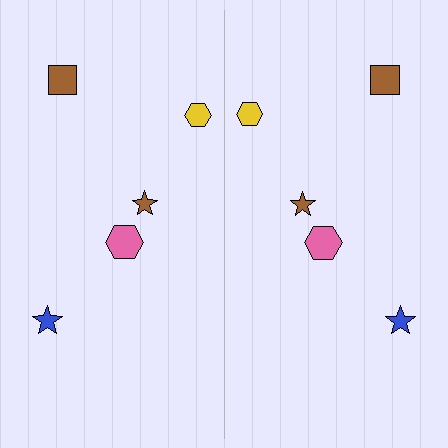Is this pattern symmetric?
Yes, this pattern has bilateral (reflection) symmetry.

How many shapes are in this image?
There are 10 shapes in this image.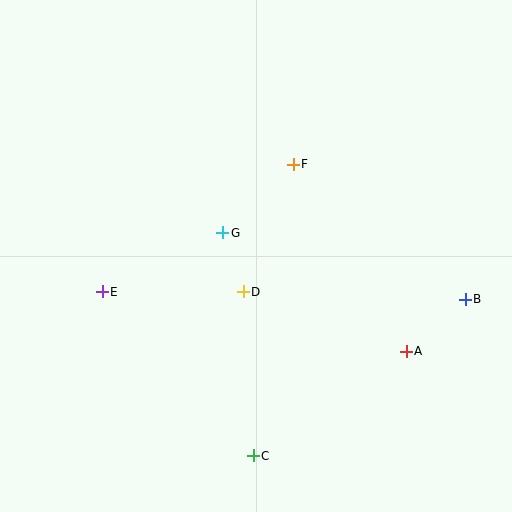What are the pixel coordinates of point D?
Point D is at (243, 292).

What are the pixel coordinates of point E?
Point E is at (102, 292).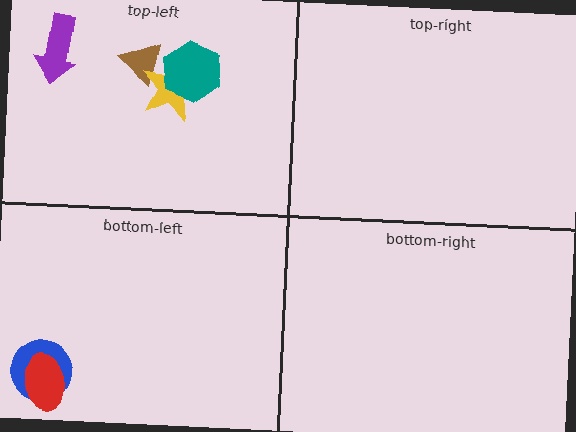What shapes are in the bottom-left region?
The blue circle, the red ellipse.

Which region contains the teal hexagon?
The top-left region.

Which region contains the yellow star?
The top-left region.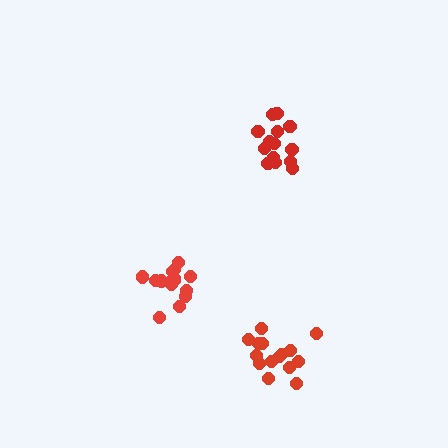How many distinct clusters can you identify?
There are 3 distinct clusters.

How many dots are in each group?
Group 1: 14 dots, Group 2: 14 dots, Group 3: 15 dots (43 total).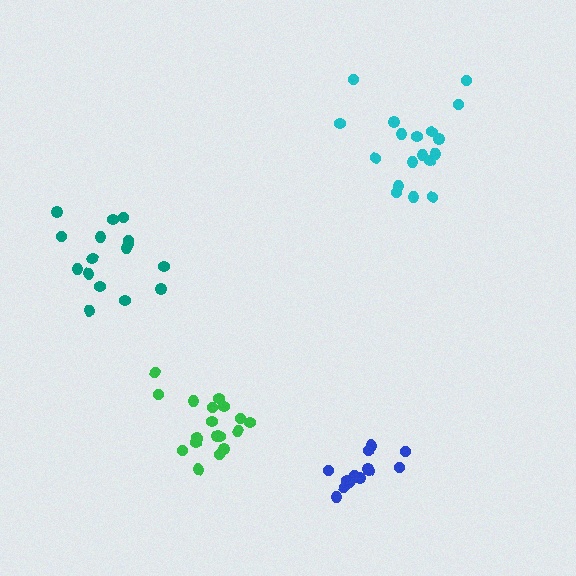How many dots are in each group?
Group 1: 18 dots, Group 2: 18 dots, Group 3: 16 dots, Group 4: 14 dots (66 total).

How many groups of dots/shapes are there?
There are 4 groups.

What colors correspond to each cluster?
The clusters are colored: green, cyan, teal, blue.